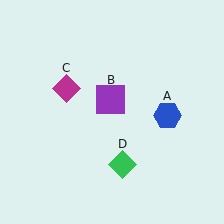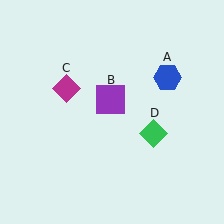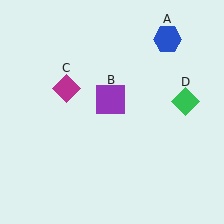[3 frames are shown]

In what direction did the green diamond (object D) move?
The green diamond (object D) moved up and to the right.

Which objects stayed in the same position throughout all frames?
Purple square (object B) and magenta diamond (object C) remained stationary.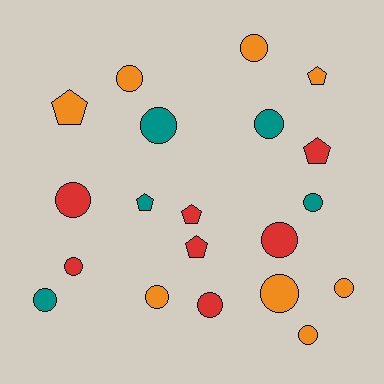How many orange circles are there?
There are 6 orange circles.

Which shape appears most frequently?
Circle, with 14 objects.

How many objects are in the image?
There are 20 objects.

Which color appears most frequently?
Orange, with 8 objects.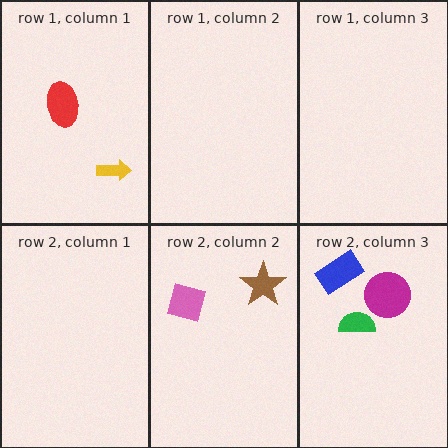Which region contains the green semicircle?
The row 2, column 3 region.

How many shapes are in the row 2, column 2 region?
2.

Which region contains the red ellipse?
The row 1, column 1 region.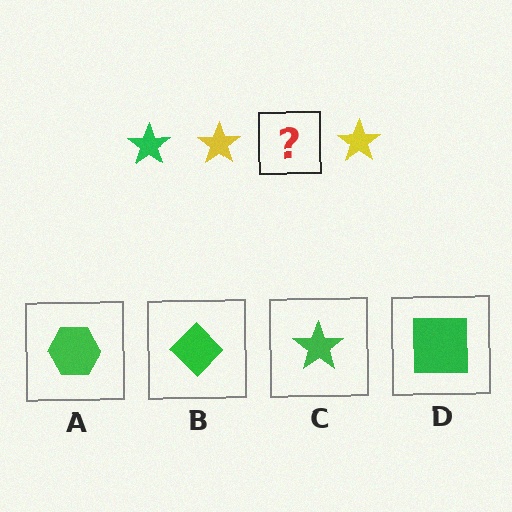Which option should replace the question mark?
Option C.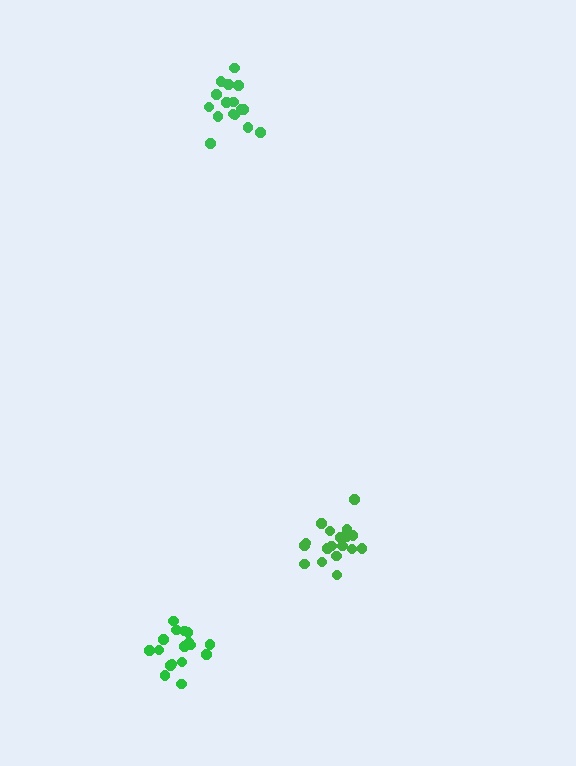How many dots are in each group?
Group 1: 17 dots, Group 2: 18 dots, Group 3: 16 dots (51 total).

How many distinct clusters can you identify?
There are 3 distinct clusters.